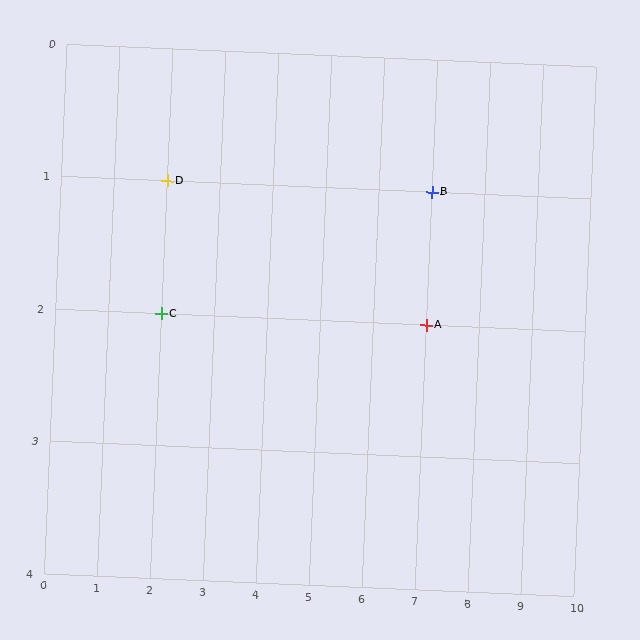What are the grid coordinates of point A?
Point A is at grid coordinates (7, 2).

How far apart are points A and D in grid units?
Points A and D are 5 columns and 1 row apart (about 5.1 grid units diagonally).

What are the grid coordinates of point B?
Point B is at grid coordinates (7, 1).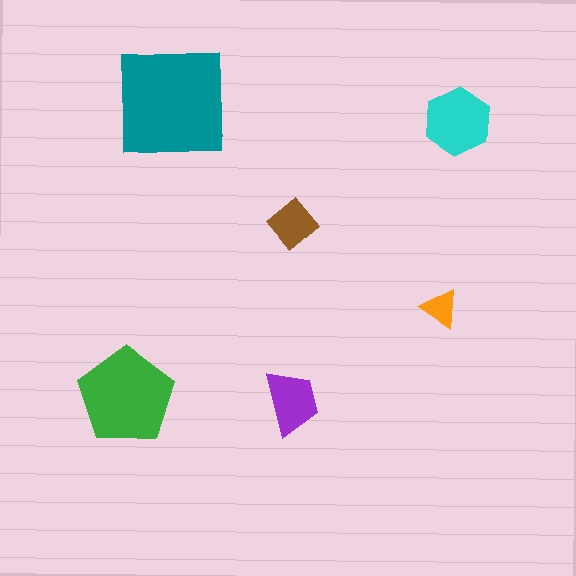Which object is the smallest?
The orange triangle.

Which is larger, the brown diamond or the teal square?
The teal square.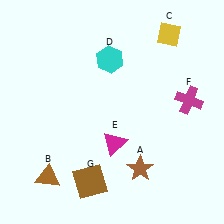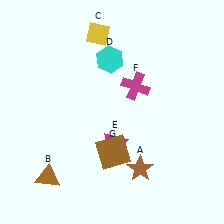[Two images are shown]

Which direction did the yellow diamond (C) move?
The yellow diamond (C) moved left.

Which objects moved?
The objects that moved are: the yellow diamond (C), the magenta cross (F), the brown square (G).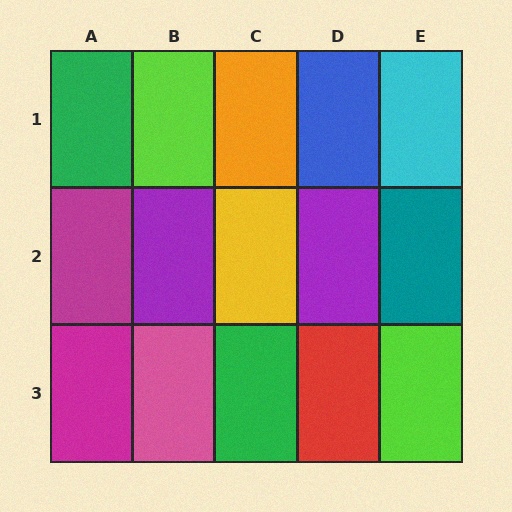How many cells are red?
1 cell is red.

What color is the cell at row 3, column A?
Magenta.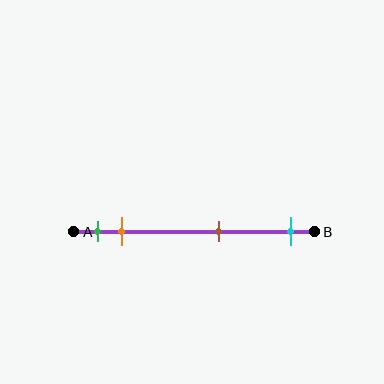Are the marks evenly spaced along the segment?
No, the marks are not evenly spaced.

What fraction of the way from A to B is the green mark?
The green mark is approximately 10% (0.1) of the way from A to B.